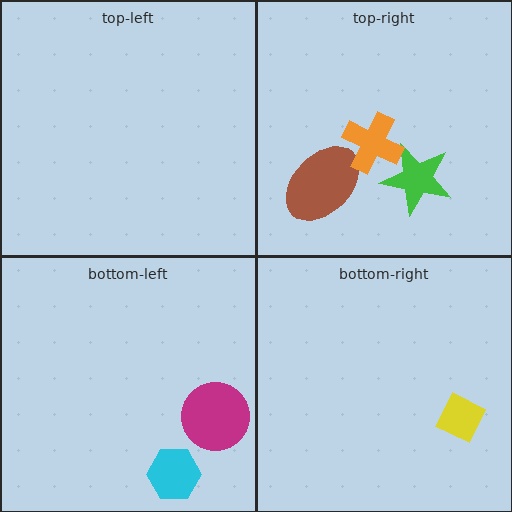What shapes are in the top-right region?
The green star, the brown ellipse, the orange cross.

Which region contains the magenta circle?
The bottom-left region.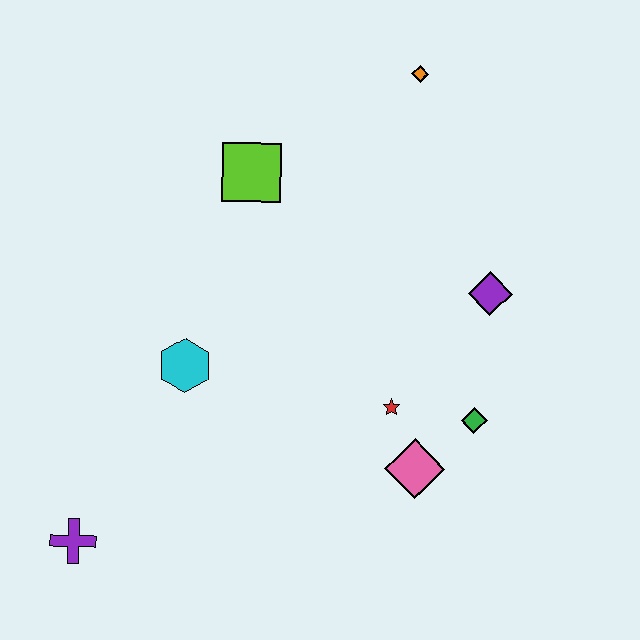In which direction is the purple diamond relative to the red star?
The purple diamond is above the red star.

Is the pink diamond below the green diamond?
Yes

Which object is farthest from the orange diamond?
The purple cross is farthest from the orange diamond.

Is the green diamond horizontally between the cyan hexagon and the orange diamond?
No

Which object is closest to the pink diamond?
The red star is closest to the pink diamond.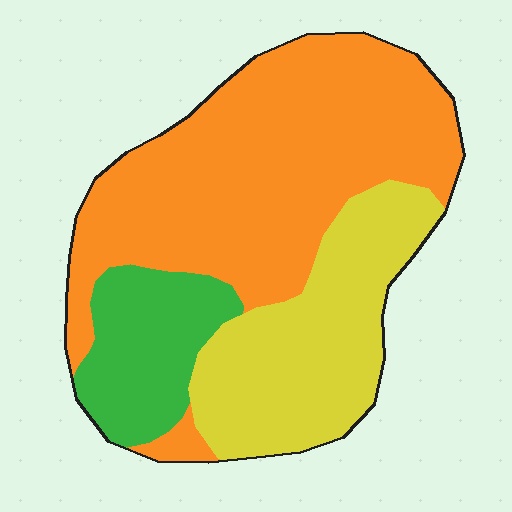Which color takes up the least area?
Green, at roughly 15%.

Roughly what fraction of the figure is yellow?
Yellow covers about 30% of the figure.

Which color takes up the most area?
Orange, at roughly 55%.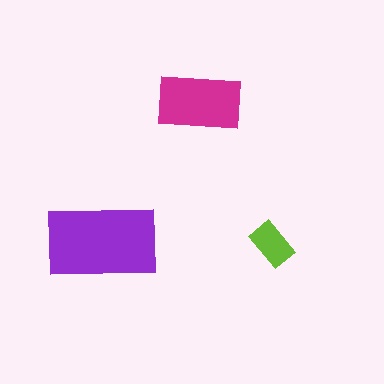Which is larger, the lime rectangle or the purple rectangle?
The purple one.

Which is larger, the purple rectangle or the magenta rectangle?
The purple one.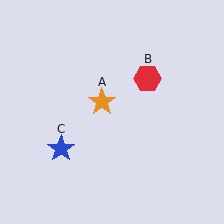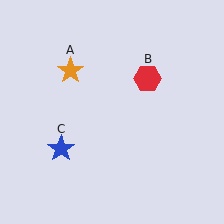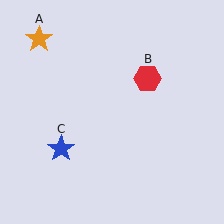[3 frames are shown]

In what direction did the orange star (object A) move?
The orange star (object A) moved up and to the left.